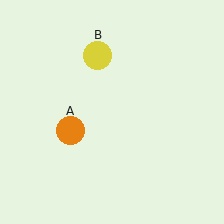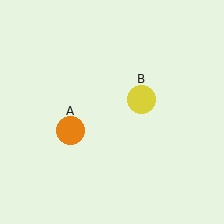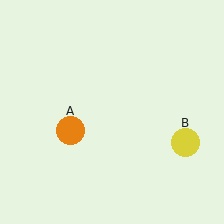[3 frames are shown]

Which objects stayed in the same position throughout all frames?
Orange circle (object A) remained stationary.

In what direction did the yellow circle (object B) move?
The yellow circle (object B) moved down and to the right.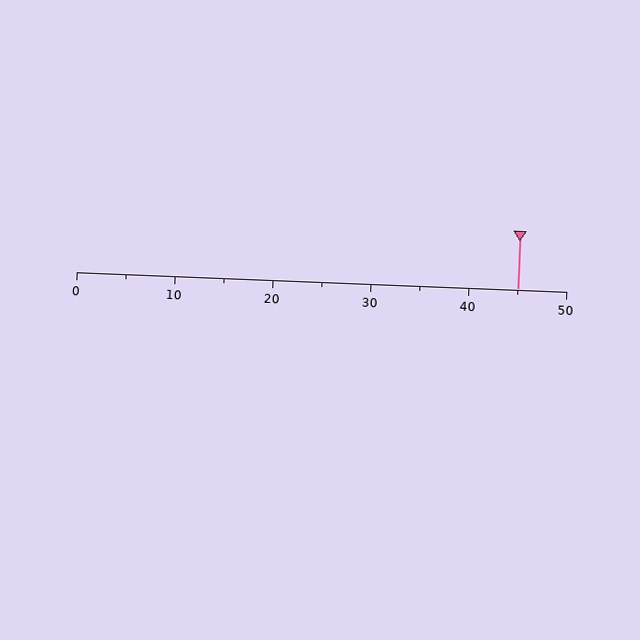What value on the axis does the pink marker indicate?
The marker indicates approximately 45.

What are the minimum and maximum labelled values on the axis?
The axis runs from 0 to 50.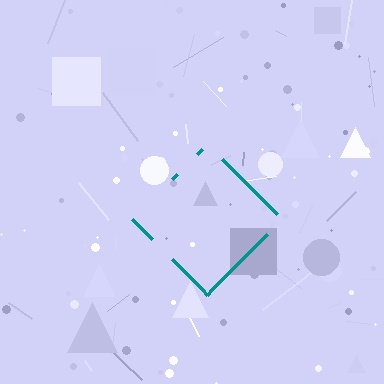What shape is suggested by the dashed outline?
The dashed outline suggests a diamond.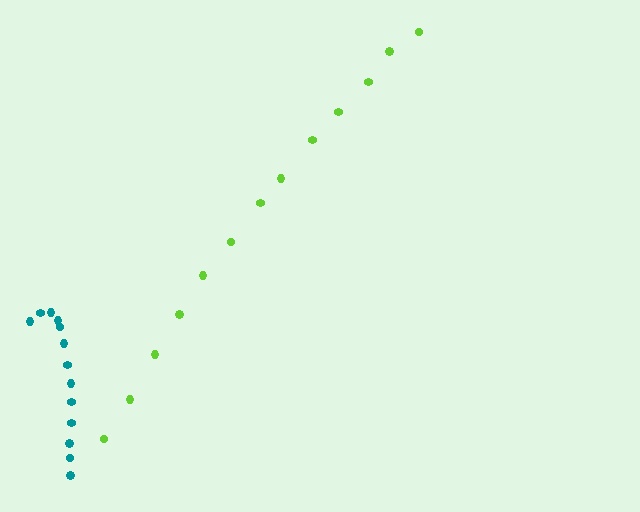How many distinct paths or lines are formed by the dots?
There are 2 distinct paths.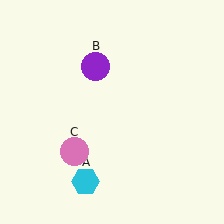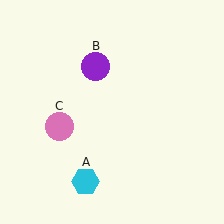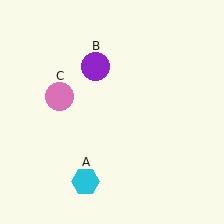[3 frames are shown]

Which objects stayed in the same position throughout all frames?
Cyan hexagon (object A) and purple circle (object B) remained stationary.